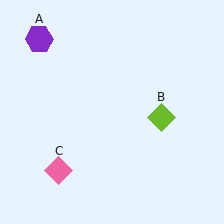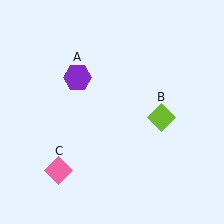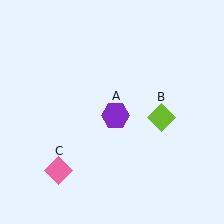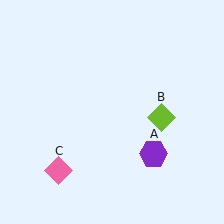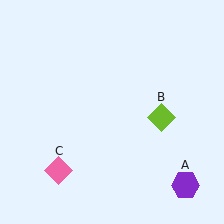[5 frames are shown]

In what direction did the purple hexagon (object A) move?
The purple hexagon (object A) moved down and to the right.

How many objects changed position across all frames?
1 object changed position: purple hexagon (object A).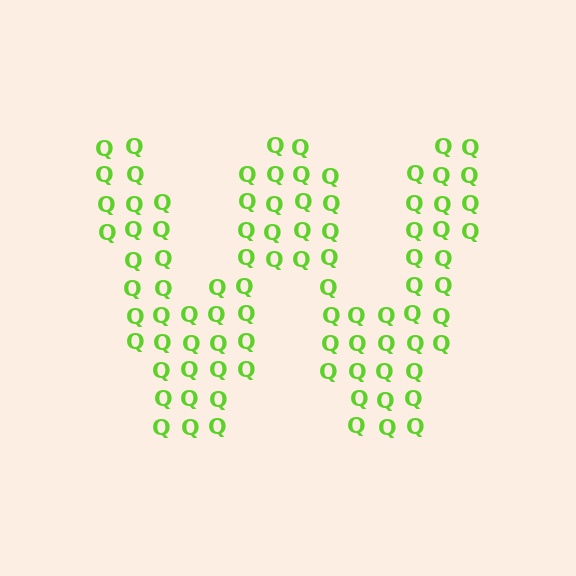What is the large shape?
The large shape is the letter W.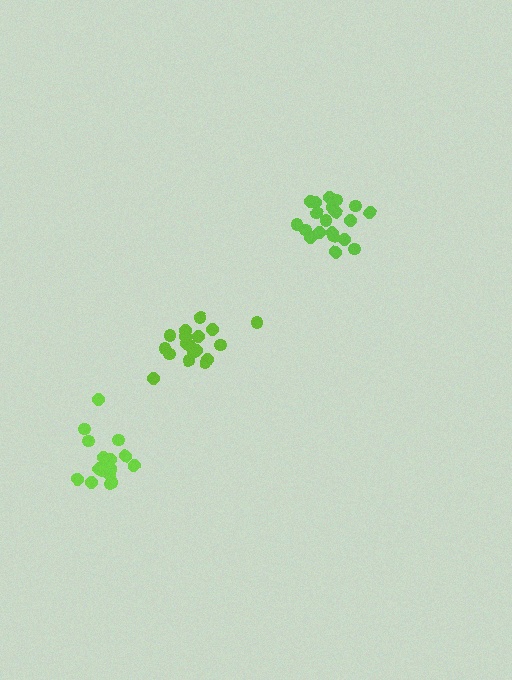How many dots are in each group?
Group 1: 18 dots, Group 2: 19 dots, Group 3: 20 dots (57 total).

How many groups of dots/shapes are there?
There are 3 groups.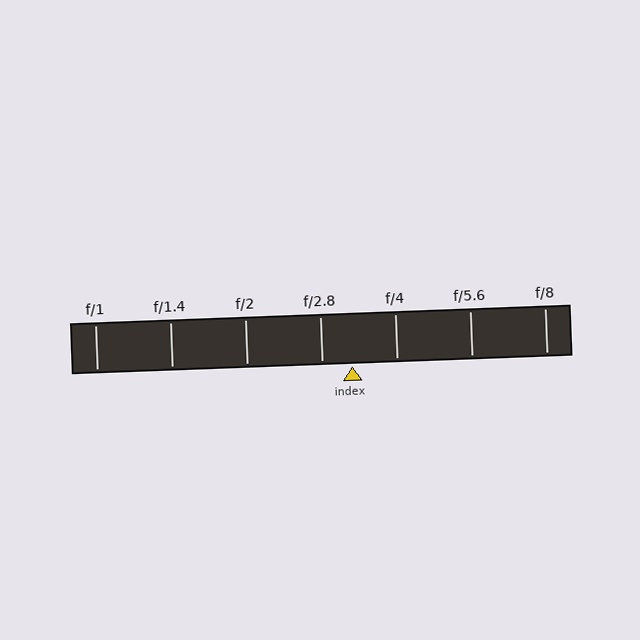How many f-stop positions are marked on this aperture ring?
There are 7 f-stop positions marked.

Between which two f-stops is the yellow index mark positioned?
The index mark is between f/2.8 and f/4.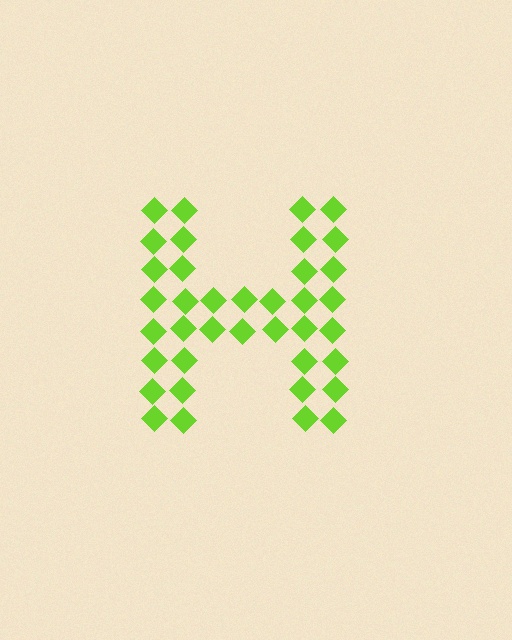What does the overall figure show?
The overall figure shows the letter H.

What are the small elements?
The small elements are diamonds.